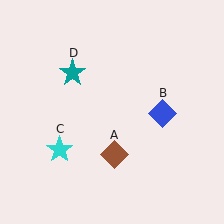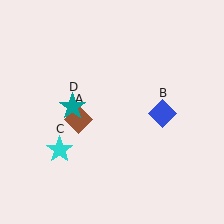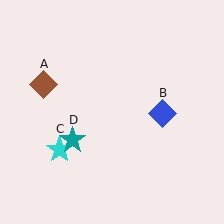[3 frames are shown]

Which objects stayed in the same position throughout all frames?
Blue diamond (object B) and cyan star (object C) remained stationary.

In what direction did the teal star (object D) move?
The teal star (object D) moved down.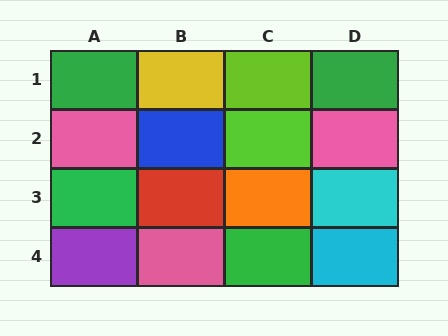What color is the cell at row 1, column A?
Green.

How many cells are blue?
1 cell is blue.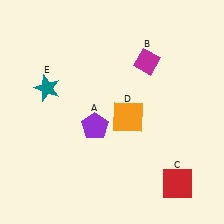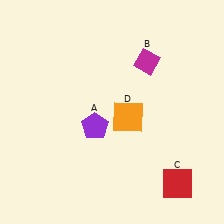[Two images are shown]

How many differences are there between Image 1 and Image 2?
There is 1 difference between the two images.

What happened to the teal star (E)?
The teal star (E) was removed in Image 2. It was in the top-left area of Image 1.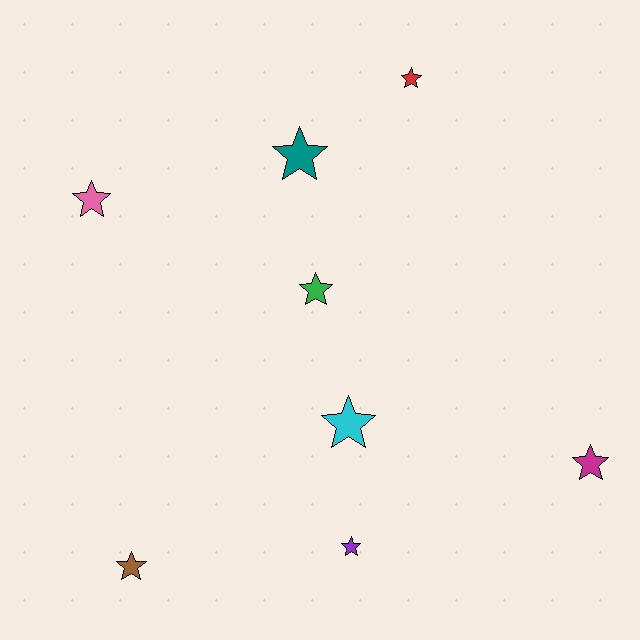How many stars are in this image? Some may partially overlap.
There are 8 stars.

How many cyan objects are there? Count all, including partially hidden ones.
There is 1 cyan object.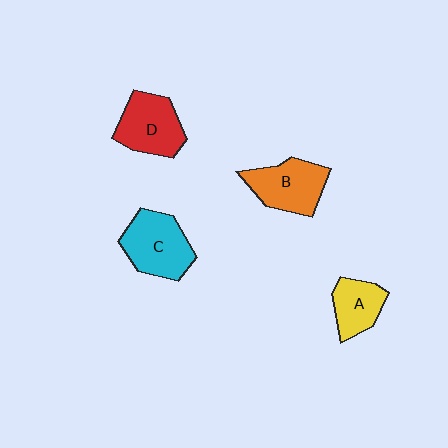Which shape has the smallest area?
Shape A (yellow).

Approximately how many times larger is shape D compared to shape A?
Approximately 1.4 times.